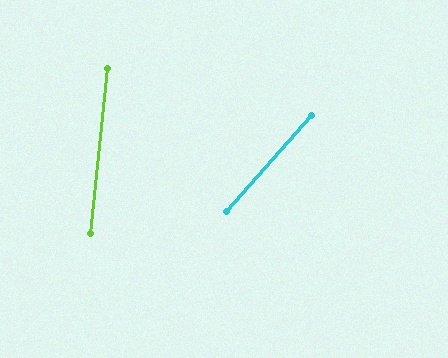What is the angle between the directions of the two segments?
Approximately 36 degrees.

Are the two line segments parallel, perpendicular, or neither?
Neither parallel nor perpendicular — they differ by about 36°.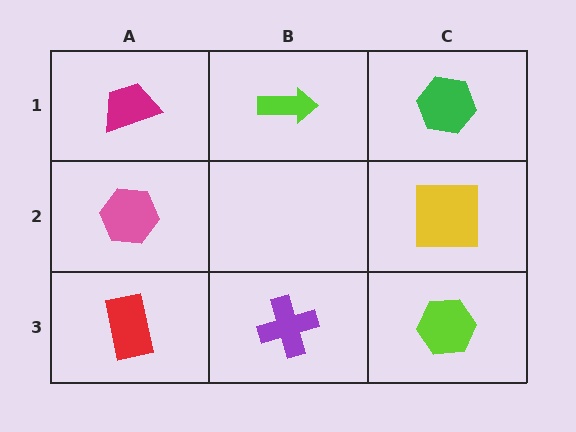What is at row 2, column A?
A pink hexagon.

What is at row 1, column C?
A green hexagon.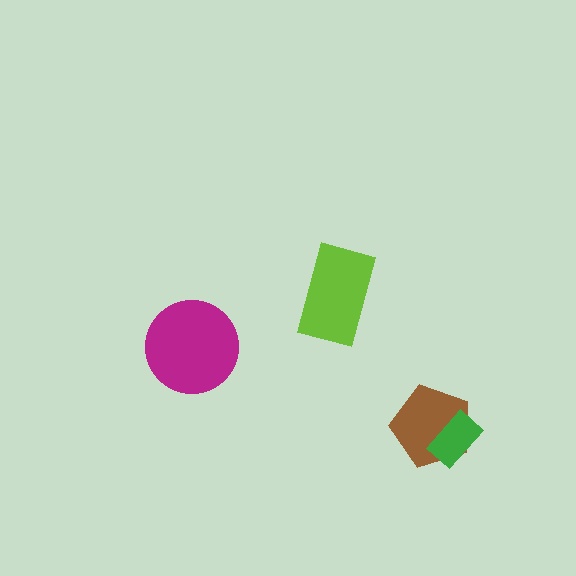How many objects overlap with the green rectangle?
1 object overlaps with the green rectangle.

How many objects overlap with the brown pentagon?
1 object overlaps with the brown pentagon.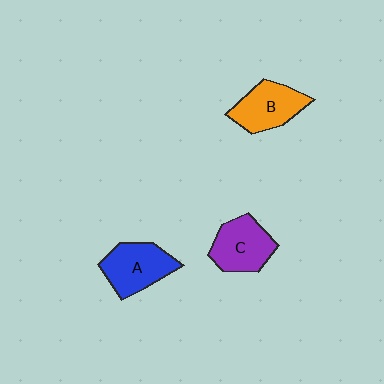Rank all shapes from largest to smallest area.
From largest to smallest: A (blue), C (purple), B (orange).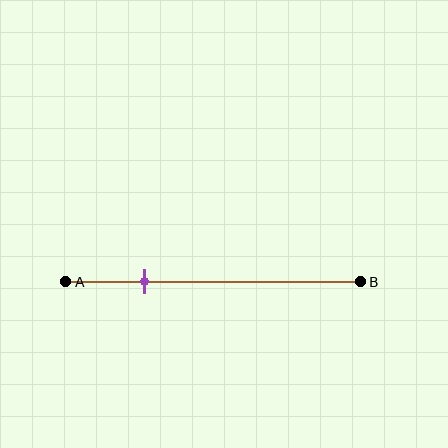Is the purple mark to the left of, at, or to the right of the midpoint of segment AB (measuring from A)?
The purple mark is to the left of the midpoint of segment AB.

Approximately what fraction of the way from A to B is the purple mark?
The purple mark is approximately 25% of the way from A to B.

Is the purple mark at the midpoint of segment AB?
No, the mark is at about 25% from A, not at the 50% midpoint.